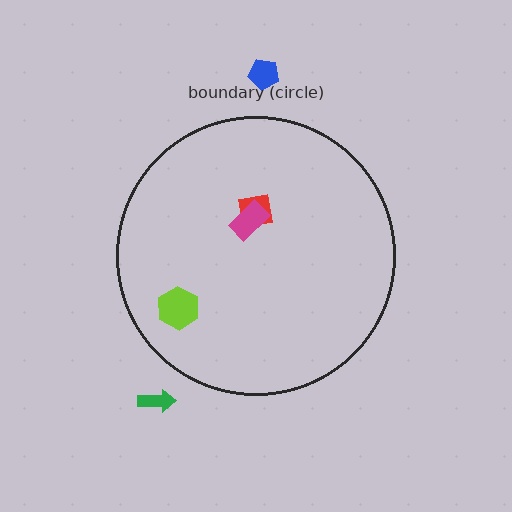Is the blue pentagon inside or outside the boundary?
Outside.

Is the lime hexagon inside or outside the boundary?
Inside.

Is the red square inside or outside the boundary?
Inside.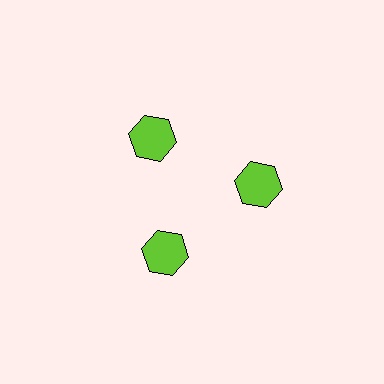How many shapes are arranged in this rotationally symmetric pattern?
There are 3 shapes, arranged in 3 groups of 1.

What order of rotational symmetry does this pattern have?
This pattern has 3-fold rotational symmetry.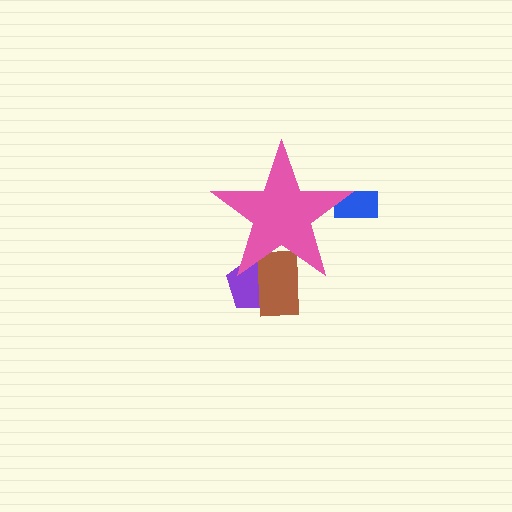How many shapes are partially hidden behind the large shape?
3 shapes are partially hidden.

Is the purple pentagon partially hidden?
Yes, the purple pentagon is partially hidden behind the pink star.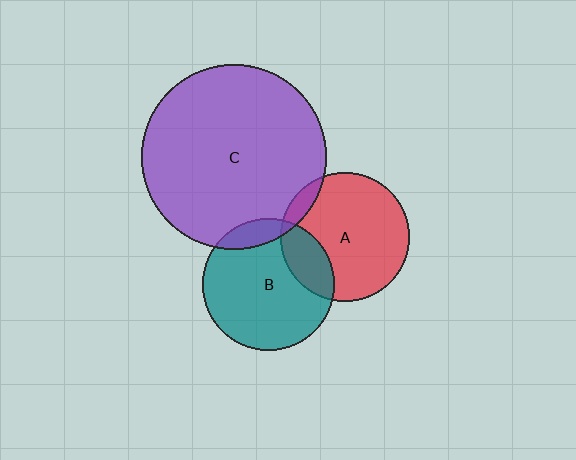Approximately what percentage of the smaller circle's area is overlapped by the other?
Approximately 20%.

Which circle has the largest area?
Circle C (purple).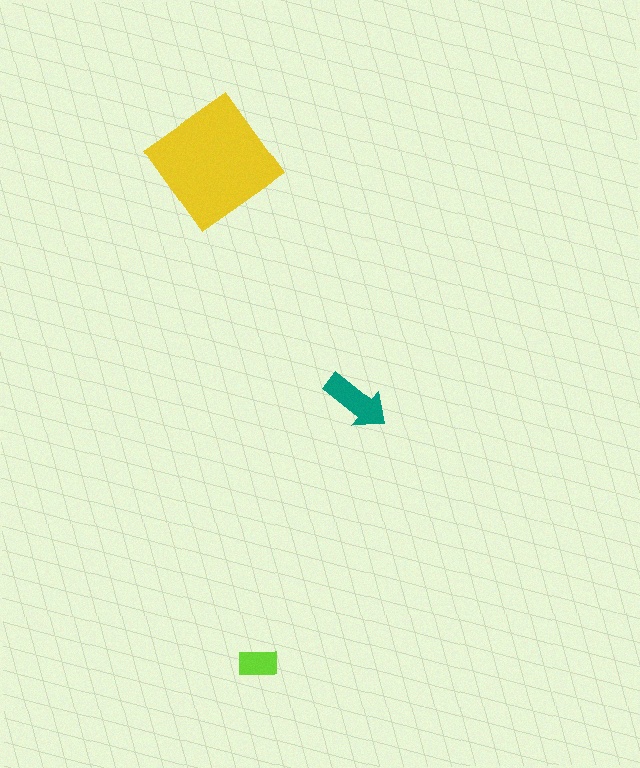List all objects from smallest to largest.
The lime rectangle, the teal arrow, the yellow diamond.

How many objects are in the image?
There are 3 objects in the image.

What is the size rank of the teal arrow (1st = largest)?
2nd.